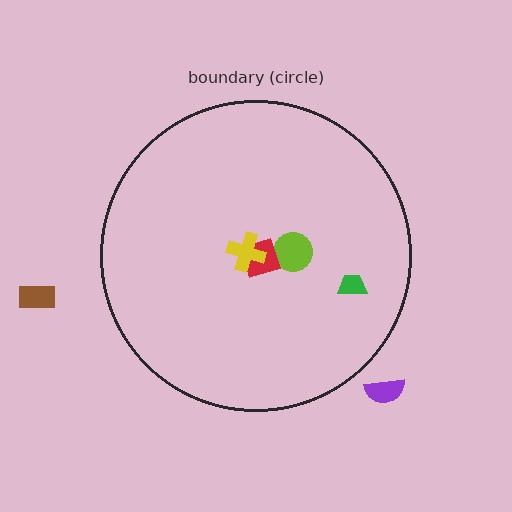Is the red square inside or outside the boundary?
Inside.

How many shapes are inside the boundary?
4 inside, 2 outside.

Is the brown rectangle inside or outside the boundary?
Outside.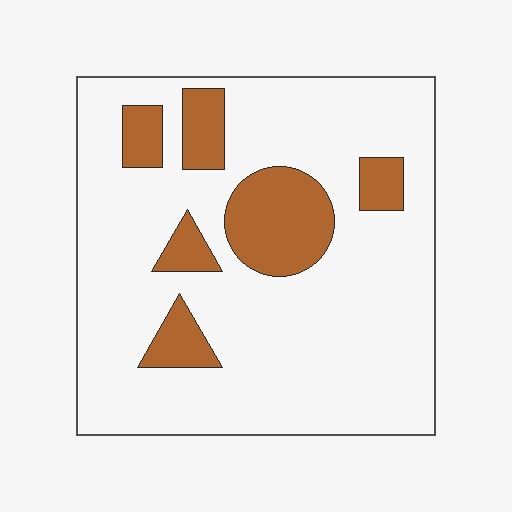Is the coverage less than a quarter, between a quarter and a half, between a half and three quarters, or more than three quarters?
Less than a quarter.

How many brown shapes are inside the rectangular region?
6.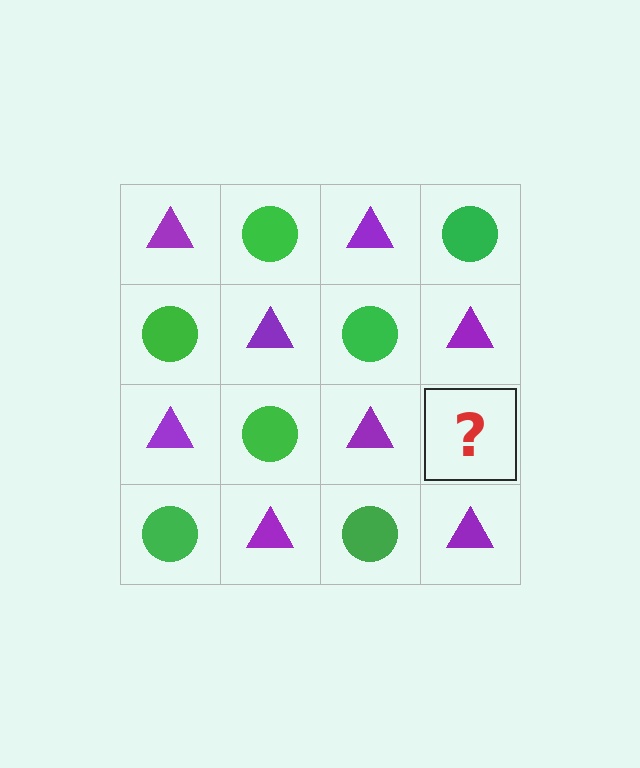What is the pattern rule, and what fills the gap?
The rule is that it alternates purple triangle and green circle in a checkerboard pattern. The gap should be filled with a green circle.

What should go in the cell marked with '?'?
The missing cell should contain a green circle.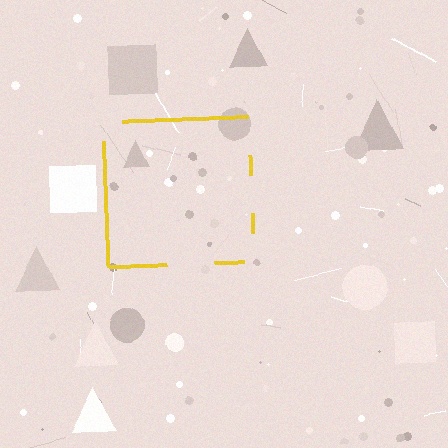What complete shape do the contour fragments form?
The contour fragments form a square.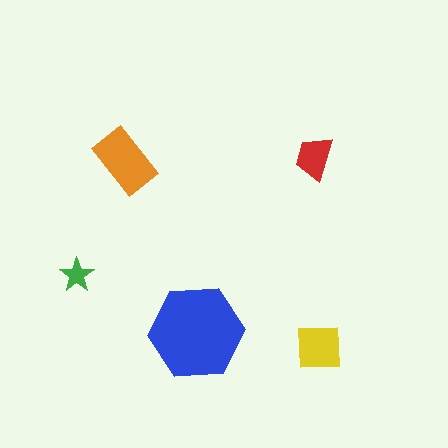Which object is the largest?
The blue hexagon.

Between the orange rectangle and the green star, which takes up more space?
The orange rectangle.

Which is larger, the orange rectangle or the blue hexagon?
The blue hexagon.